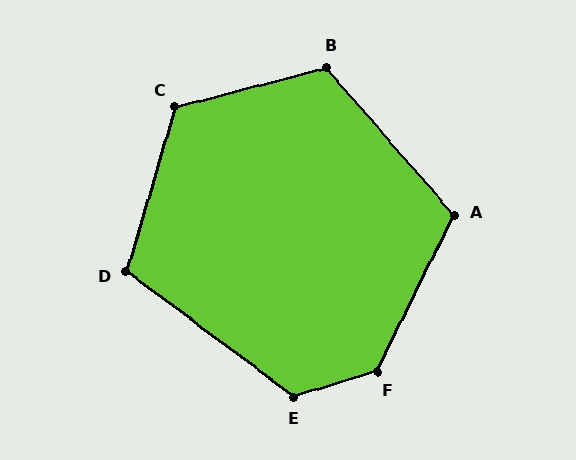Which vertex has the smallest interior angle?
D, at approximately 110 degrees.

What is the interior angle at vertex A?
Approximately 113 degrees (obtuse).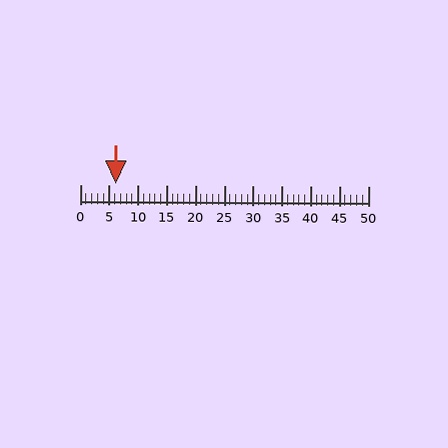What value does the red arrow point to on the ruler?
The red arrow points to approximately 6.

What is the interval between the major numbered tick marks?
The major tick marks are spaced 5 units apart.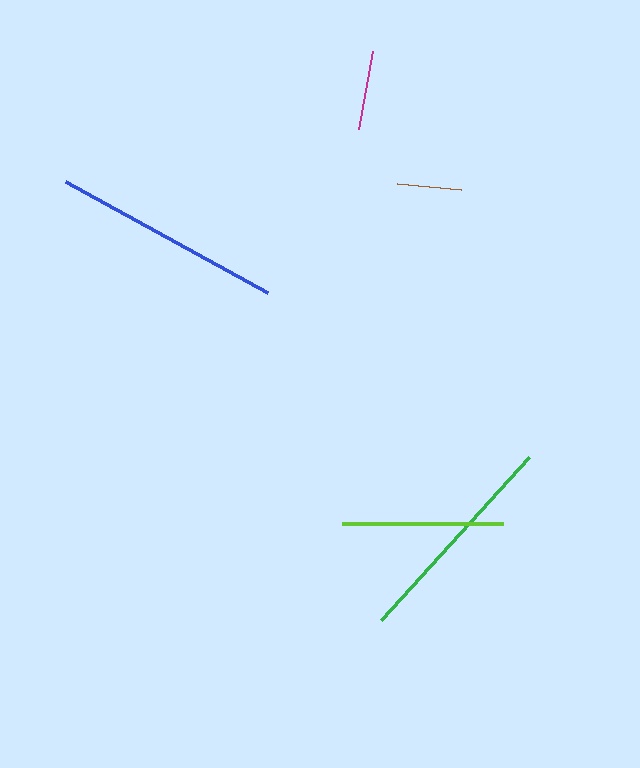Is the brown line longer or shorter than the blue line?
The blue line is longer than the brown line.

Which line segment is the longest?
The blue line is the longest at approximately 231 pixels.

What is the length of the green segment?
The green segment is approximately 221 pixels long.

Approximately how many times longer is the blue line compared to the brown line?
The blue line is approximately 3.6 times the length of the brown line.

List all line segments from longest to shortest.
From longest to shortest: blue, green, lime, magenta, brown.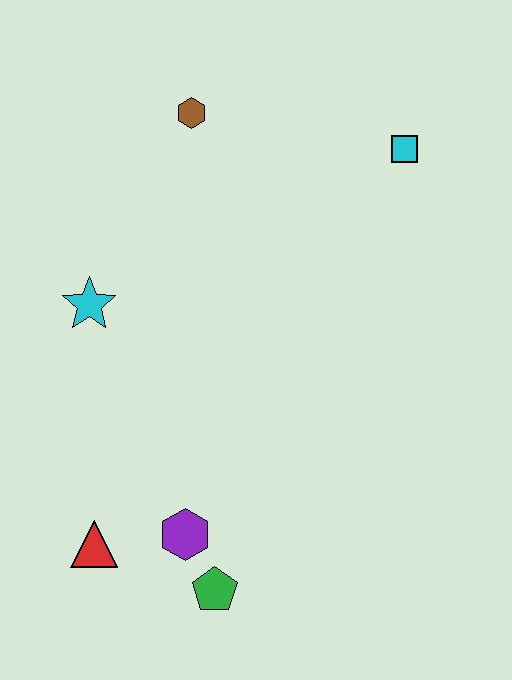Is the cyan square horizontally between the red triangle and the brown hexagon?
No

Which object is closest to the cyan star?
The brown hexagon is closest to the cyan star.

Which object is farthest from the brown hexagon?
The green pentagon is farthest from the brown hexagon.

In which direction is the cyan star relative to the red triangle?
The cyan star is above the red triangle.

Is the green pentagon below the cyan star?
Yes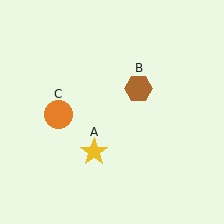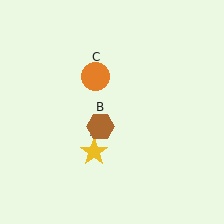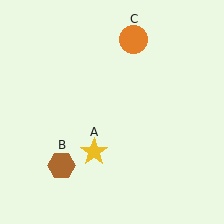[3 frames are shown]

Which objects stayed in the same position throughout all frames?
Yellow star (object A) remained stationary.